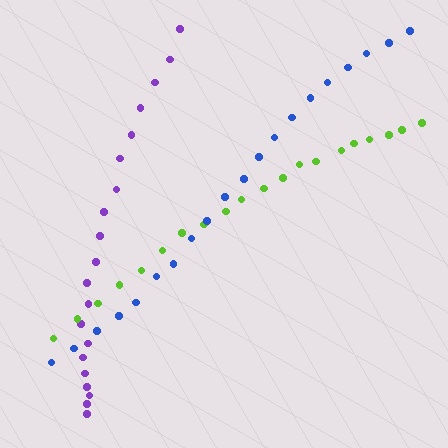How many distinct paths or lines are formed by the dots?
There are 3 distinct paths.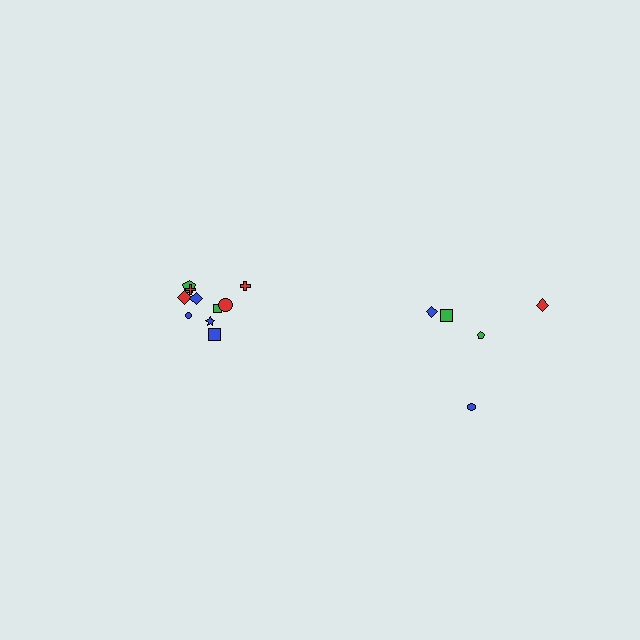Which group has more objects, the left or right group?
The left group.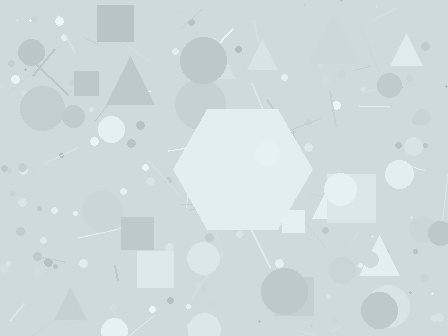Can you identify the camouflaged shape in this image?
The camouflaged shape is a hexagon.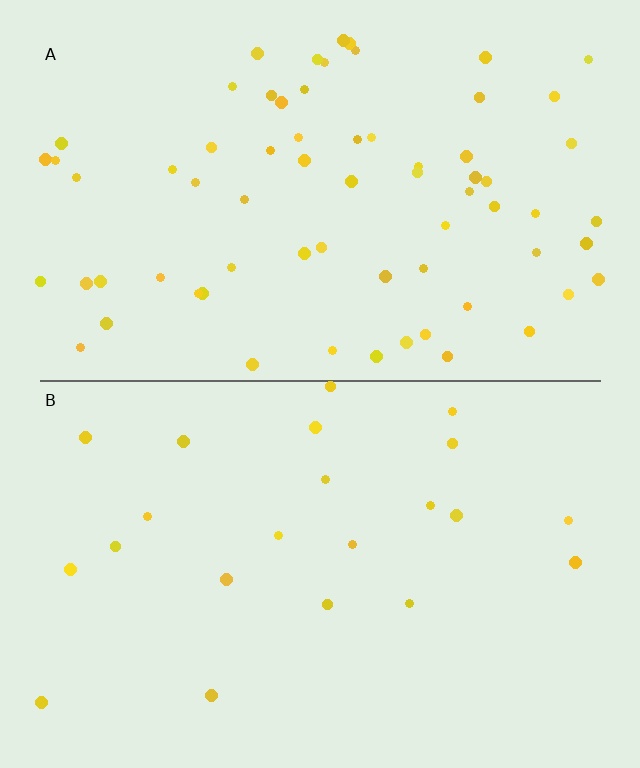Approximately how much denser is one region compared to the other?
Approximately 3.2× — region A over region B.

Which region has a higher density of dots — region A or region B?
A (the top).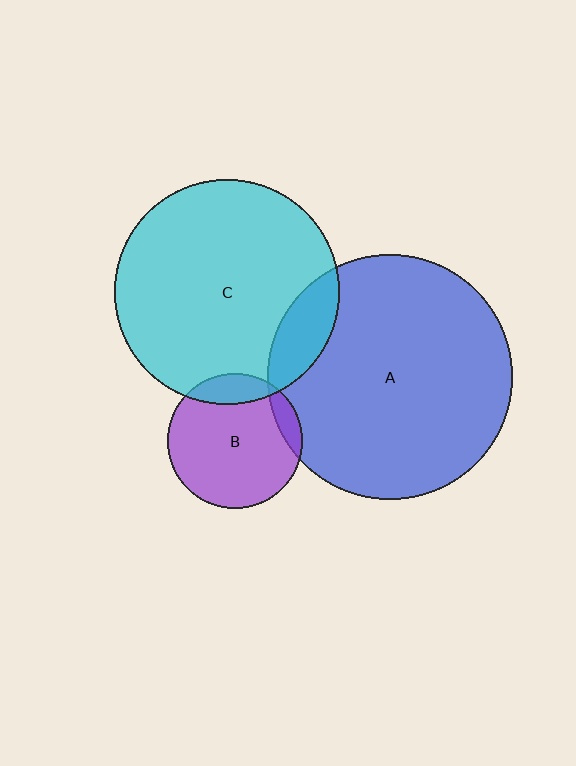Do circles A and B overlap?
Yes.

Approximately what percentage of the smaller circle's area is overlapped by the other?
Approximately 10%.